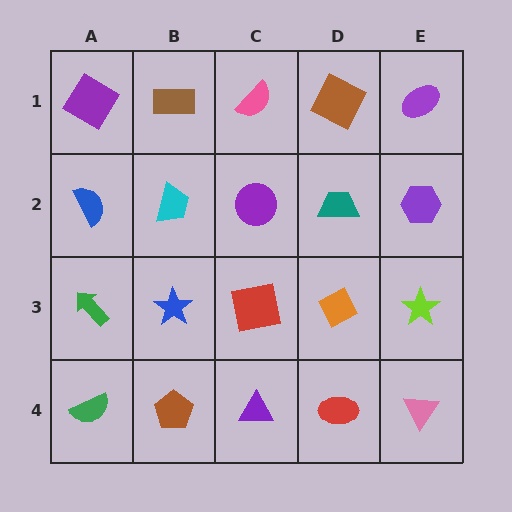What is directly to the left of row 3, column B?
A green arrow.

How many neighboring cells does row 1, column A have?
2.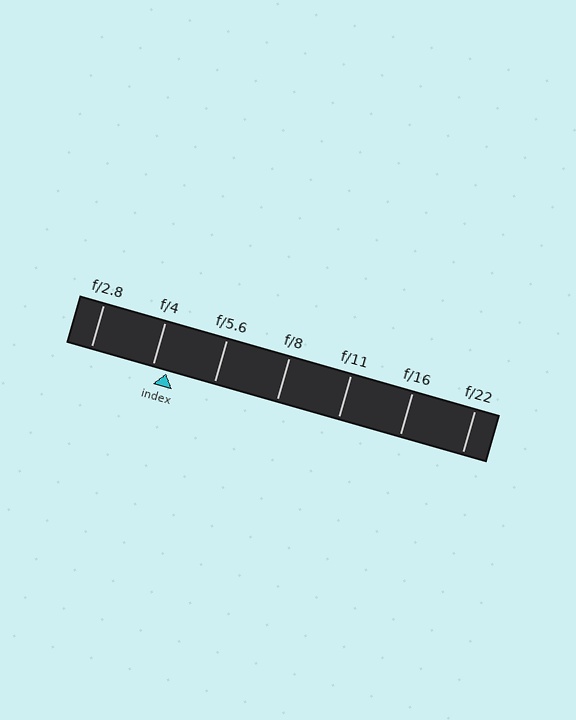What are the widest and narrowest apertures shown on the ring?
The widest aperture shown is f/2.8 and the narrowest is f/22.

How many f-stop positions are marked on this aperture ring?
There are 7 f-stop positions marked.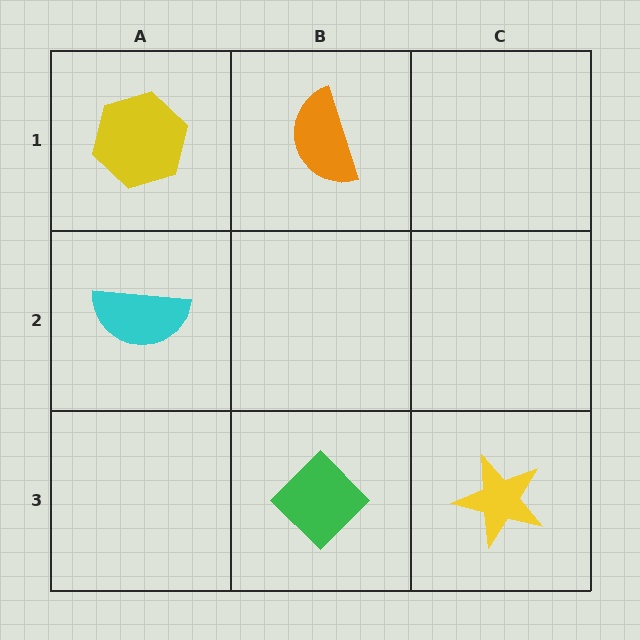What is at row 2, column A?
A cyan semicircle.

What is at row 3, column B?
A green diamond.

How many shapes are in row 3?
2 shapes.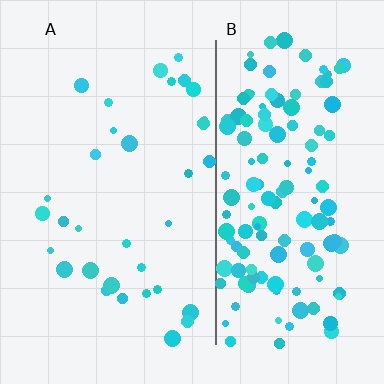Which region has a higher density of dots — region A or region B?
B (the right).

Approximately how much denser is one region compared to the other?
Approximately 4.1× — region B over region A.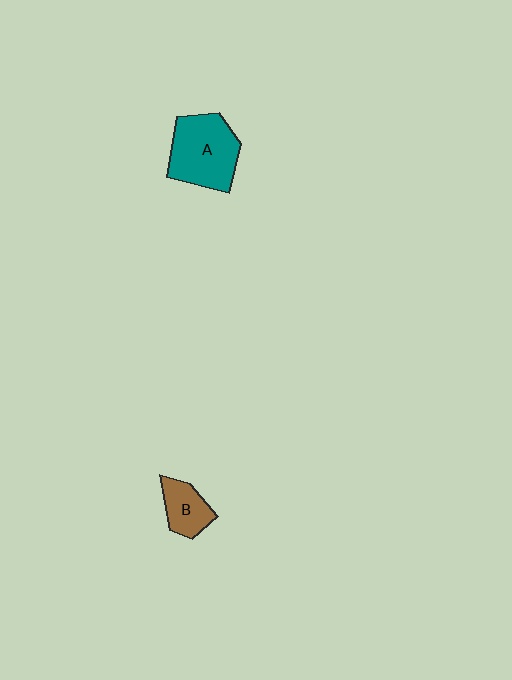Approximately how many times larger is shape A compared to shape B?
Approximately 2.1 times.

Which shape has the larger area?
Shape A (teal).